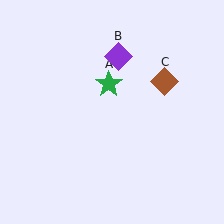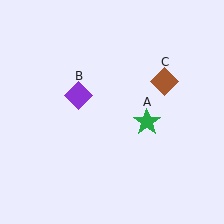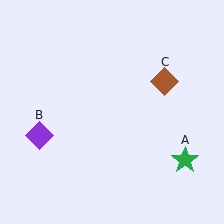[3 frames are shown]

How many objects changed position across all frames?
2 objects changed position: green star (object A), purple diamond (object B).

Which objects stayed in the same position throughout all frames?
Brown diamond (object C) remained stationary.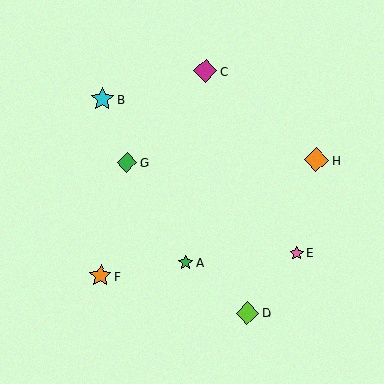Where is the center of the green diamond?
The center of the green diamond is at (127, 162).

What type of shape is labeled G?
Shape G is a green diamond.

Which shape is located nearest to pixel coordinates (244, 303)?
The lime diamond (labeled D) at (247, 313) is nearest to that location.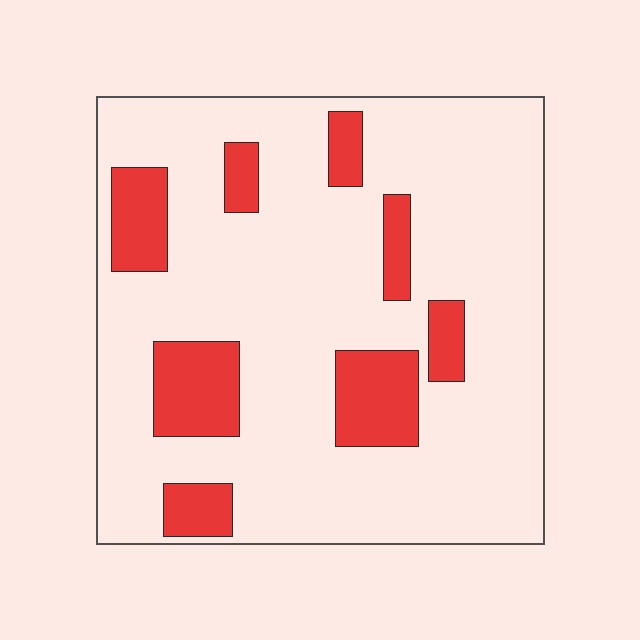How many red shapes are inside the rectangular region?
8.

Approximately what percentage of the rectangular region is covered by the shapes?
Approximately 20%.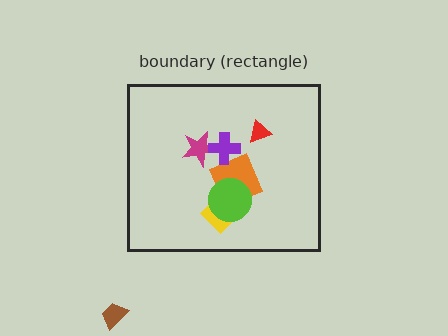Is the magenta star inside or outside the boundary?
Inside.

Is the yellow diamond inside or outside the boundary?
Inside.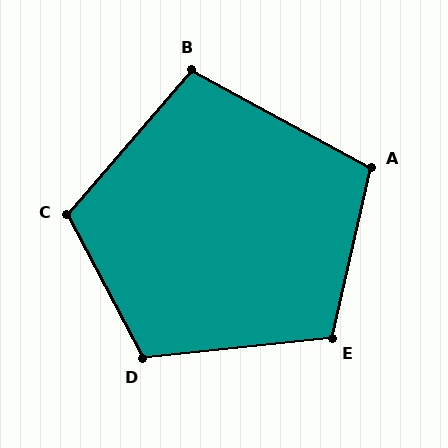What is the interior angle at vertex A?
Approximately 106 degrees (obtuse).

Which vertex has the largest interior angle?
D, at approximately 111 degrees.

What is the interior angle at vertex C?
Approximately 111 degrees (obtuse).